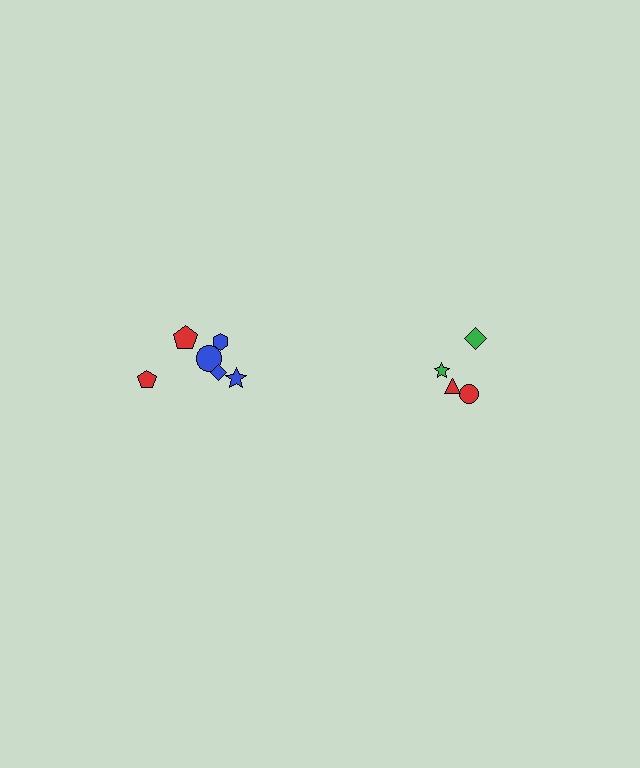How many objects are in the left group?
There are 6 objects.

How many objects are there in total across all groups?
There are 10 objects.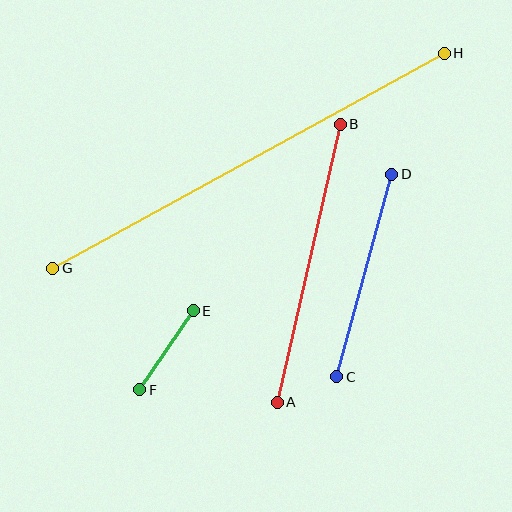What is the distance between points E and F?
The distance is approximately 95 pixels.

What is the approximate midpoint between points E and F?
The midpoint is at approximately (166, 350) pixels.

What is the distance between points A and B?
The distance is approximately 285 pixels.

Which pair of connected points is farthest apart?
Points G and H are farthest apart.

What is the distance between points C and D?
The distance is approximately 210 pixels.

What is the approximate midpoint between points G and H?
The midpoint is at approximately (248, 161) pixels.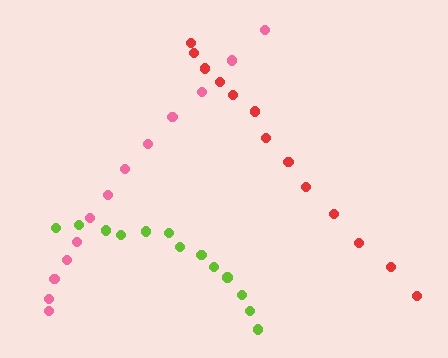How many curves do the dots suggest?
There are 3 distinct paths.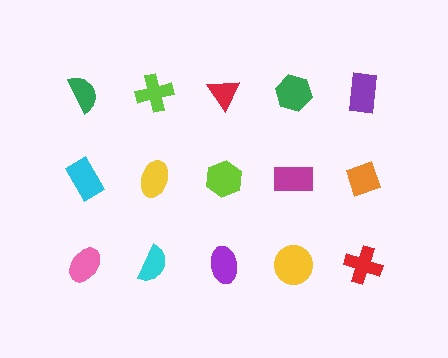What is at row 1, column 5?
A purple rectangle.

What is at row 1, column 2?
A lime cross.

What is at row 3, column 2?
A cyan semicircle.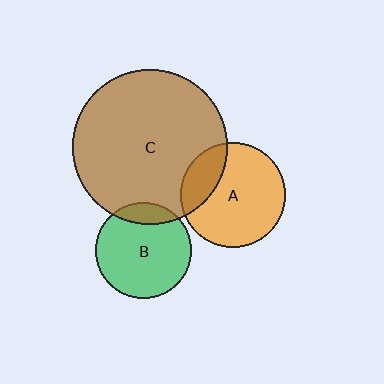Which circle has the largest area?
Circle C (brown).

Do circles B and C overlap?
Yes.